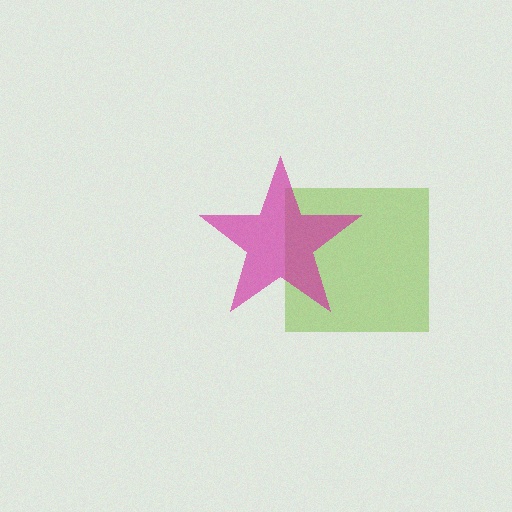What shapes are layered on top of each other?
The layered shapes are: a lime square, a magenta star.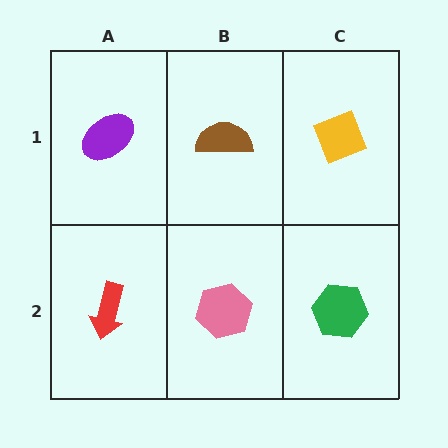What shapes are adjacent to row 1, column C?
A green hexagon (row 2, column C), a brown semicircle (row 1, column B).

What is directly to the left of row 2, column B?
A red arrow.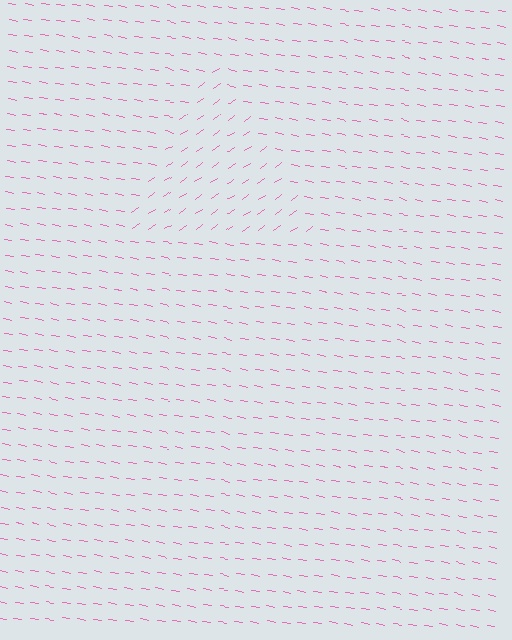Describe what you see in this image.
The image is filled with small pink line segments. A triangle region in the image has lines oriented differently from the surrounding lines, creating a visible texture boundary.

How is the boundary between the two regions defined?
The boundary is defined purely by a change in line orientation (approximately 45 degrees difference). All lines are the same color and thickness.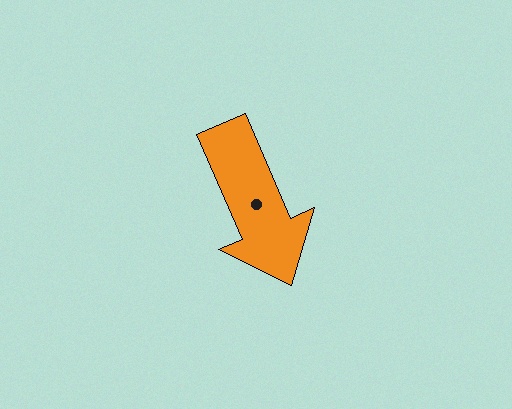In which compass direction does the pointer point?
Southeast.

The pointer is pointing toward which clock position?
Roughly 5 o'clock.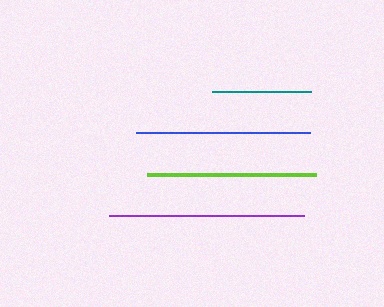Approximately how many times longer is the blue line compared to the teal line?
The blue line is approximately 1.8 times the length of the teal line.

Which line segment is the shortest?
The teal line is the shortest at approximately 99 pixels.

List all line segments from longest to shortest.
From longest to shortest: purple, blue, lime, teal.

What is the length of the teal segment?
The teal segment is approximately 99 pixels long.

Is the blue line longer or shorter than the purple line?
The purple line is longer than the blue line.